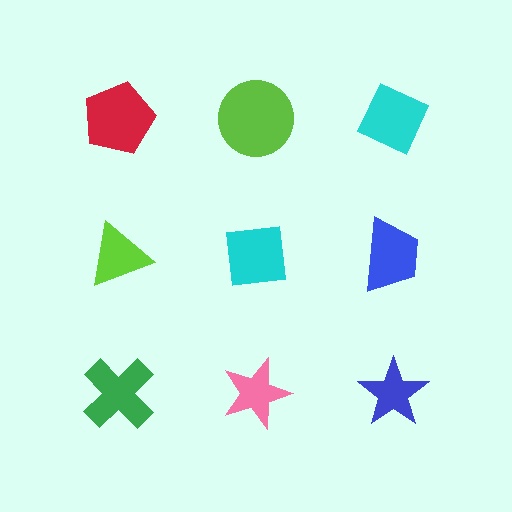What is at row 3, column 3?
A blue star.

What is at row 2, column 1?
A lime triangle.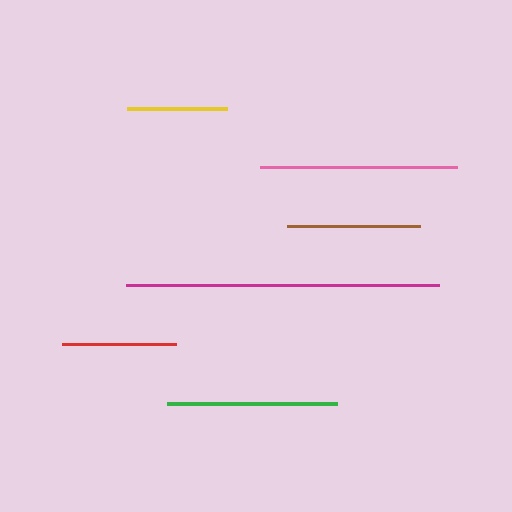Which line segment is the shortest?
The yellow line is the shortest at approximately 100 pixels.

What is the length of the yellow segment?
The yellow segment is approximately 100 pixels long.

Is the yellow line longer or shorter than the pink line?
The pink line is longer than the yellow line.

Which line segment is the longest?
The magenta line is the longest at approximately 313 pixels.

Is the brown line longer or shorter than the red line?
The brown line is longer than the red line.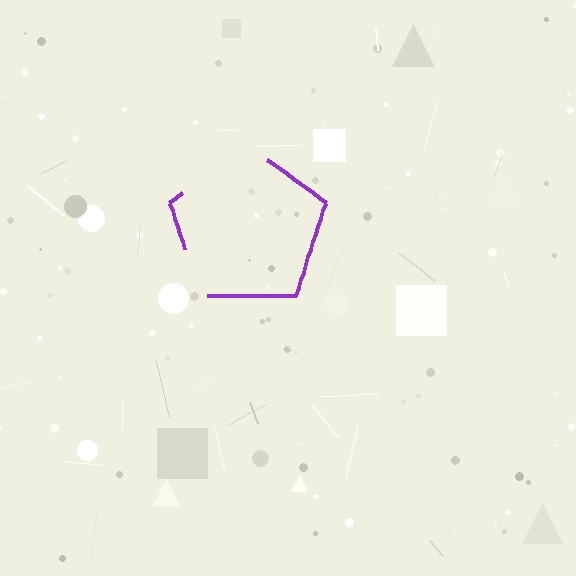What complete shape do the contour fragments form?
The contour fragments form a pentagon.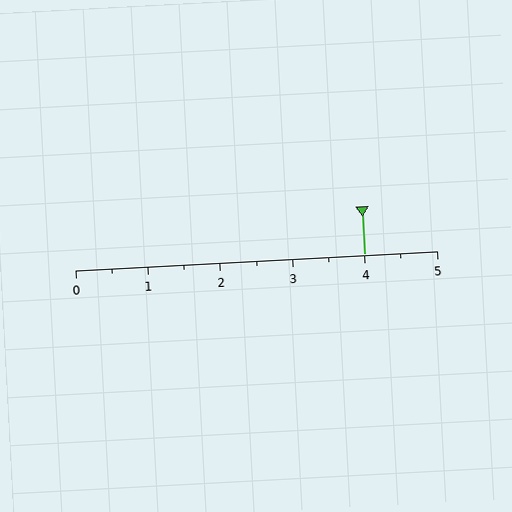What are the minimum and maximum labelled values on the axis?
The axis runs from 0 to 5.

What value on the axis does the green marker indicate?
The marker indicates approximately 4.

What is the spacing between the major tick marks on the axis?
The major ticks are spaced 1 apart.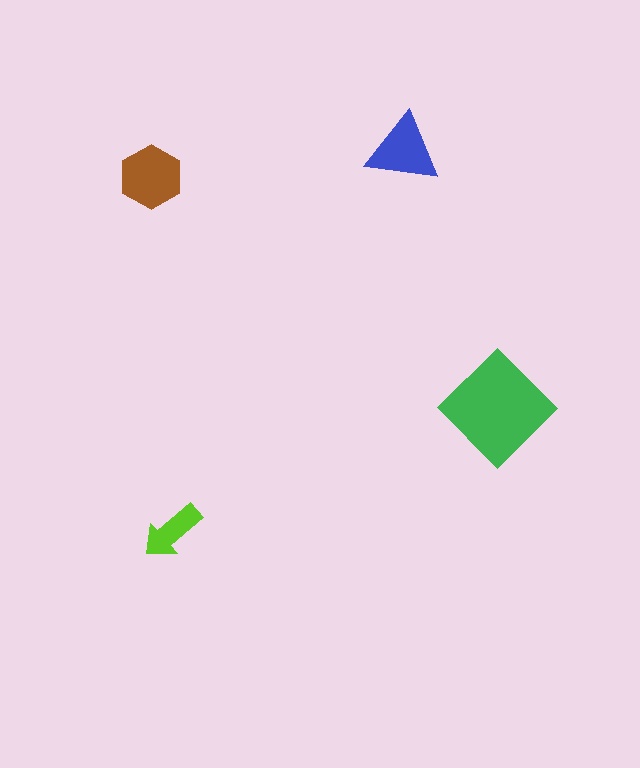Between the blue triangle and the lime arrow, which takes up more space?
The blue triangle.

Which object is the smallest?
The lime arrow.